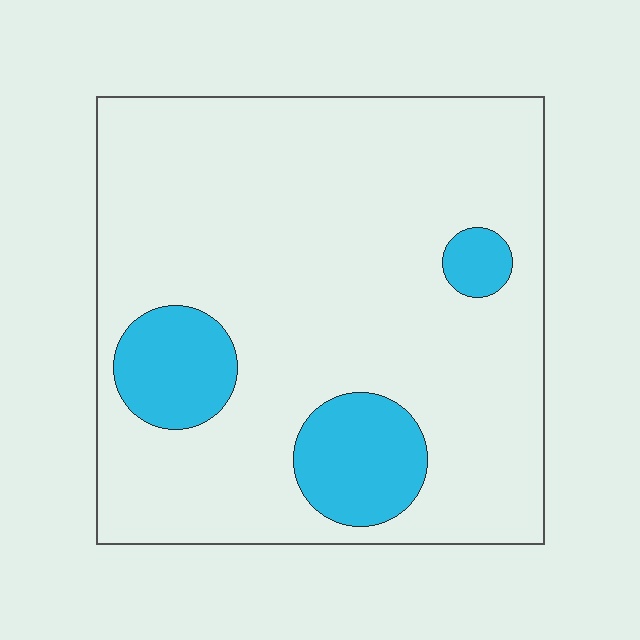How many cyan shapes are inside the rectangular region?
3.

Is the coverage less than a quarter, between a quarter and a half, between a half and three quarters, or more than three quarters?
Less than a quarter.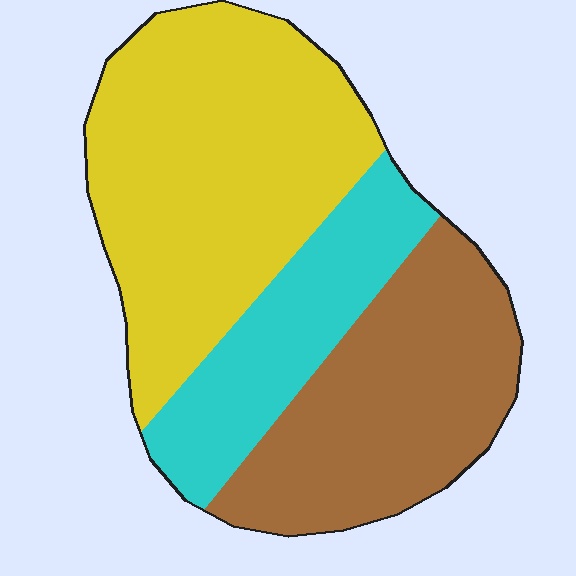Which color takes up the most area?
Yellow, at roughly 45%.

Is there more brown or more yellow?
Yellow.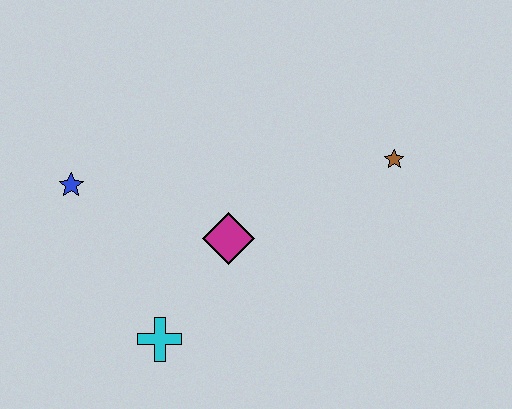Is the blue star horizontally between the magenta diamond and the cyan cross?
No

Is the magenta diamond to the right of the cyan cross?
Yes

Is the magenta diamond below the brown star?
Yes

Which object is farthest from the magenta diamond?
The brown star is farthest from the magenta diamond.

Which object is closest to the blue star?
The magenta diamond is closest to the blue star.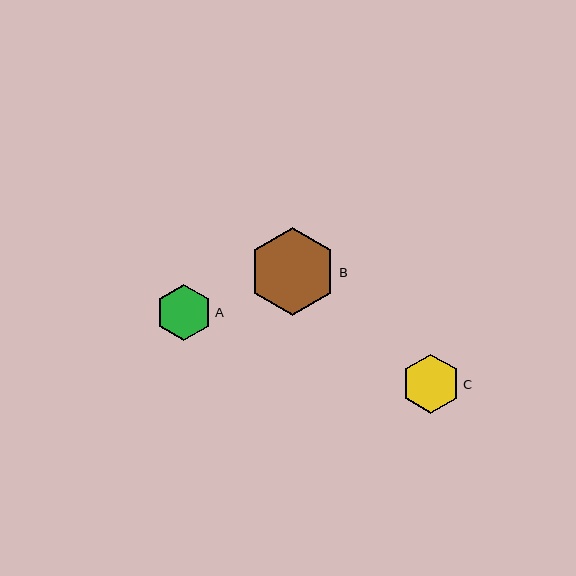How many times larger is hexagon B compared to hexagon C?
Hexagon B is approximately 1.5 times the size of hexagon C.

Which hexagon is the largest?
Hexagon B is the largest with a size of approximately 87 pixels.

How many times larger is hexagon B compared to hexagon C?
Hexagon B is approximately 1.5 times the size of hexagon C.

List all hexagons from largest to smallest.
From largest to smallest: B, C, A.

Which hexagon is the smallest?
Hexagon A is the smallest with a size of approximately 56 pixels.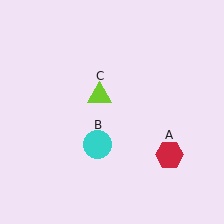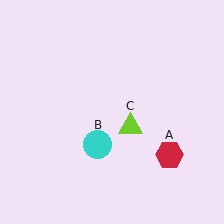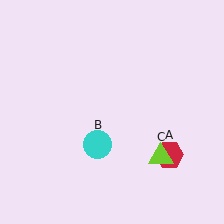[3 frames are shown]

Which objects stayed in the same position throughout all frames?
Red hexagon (object A) and cyan circle (object B) remained stationary.